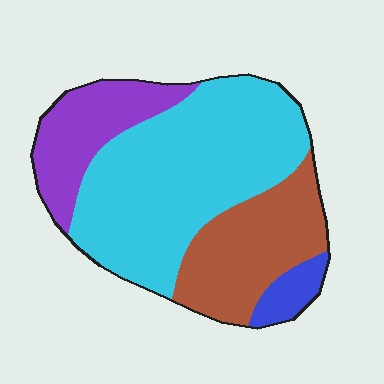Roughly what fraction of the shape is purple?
Purple covers 18% of the shape.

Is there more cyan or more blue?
Cyan.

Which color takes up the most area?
Cyan, at roughly 50%.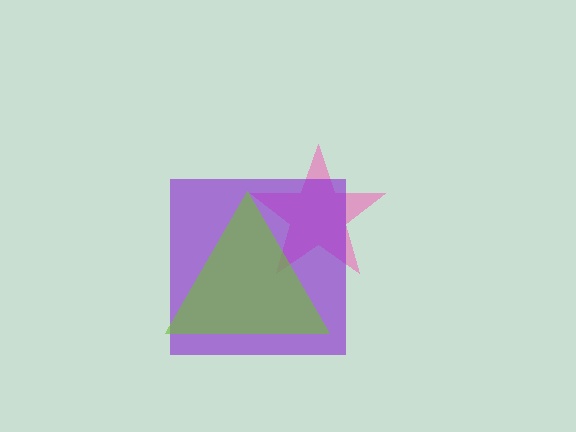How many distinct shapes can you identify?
There are 3 distinct shapes: a pink star, a purple square, a lime triangle.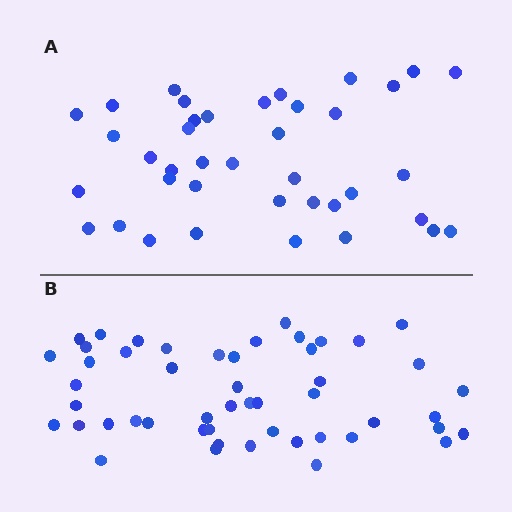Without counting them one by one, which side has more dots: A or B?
Region B (the bottom region) has more dots.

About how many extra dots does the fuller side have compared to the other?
Region B has roughly 12 or so more dots than region A.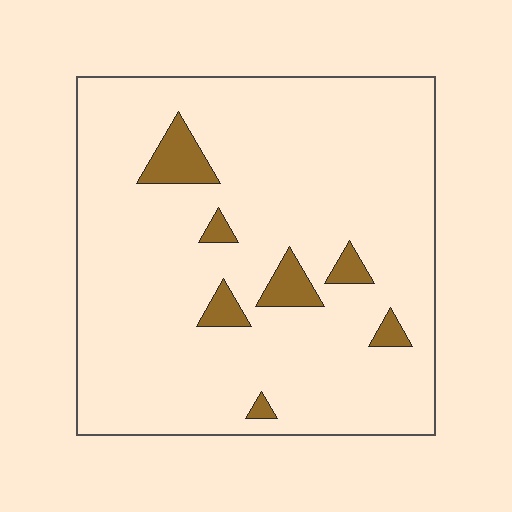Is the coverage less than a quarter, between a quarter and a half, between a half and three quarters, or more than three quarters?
Less than a quarter.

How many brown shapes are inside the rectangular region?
7.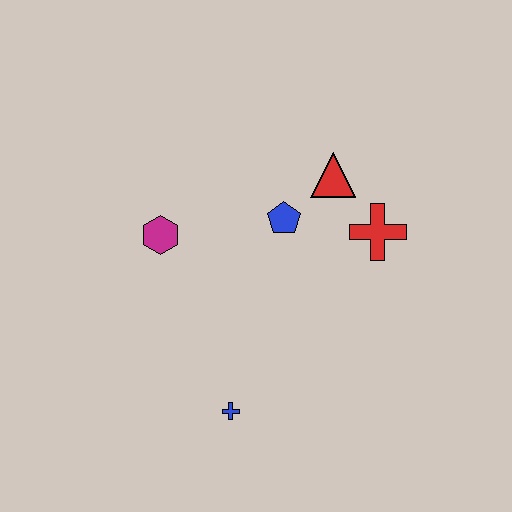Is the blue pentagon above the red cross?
Yes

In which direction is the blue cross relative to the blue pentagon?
The blue cross is below the blue pentagon.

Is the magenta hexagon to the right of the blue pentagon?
No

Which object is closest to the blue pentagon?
The red triangle is closest to the blue pentagon.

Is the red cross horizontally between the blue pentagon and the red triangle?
No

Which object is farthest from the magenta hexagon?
The red cross is farthest from the magenta hexagon.